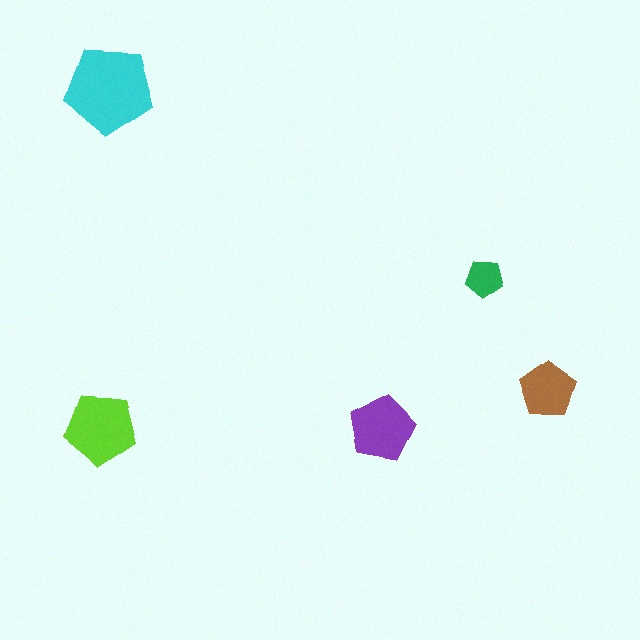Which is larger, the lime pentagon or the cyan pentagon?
The cyan one.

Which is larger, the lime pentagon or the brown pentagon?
The lime one.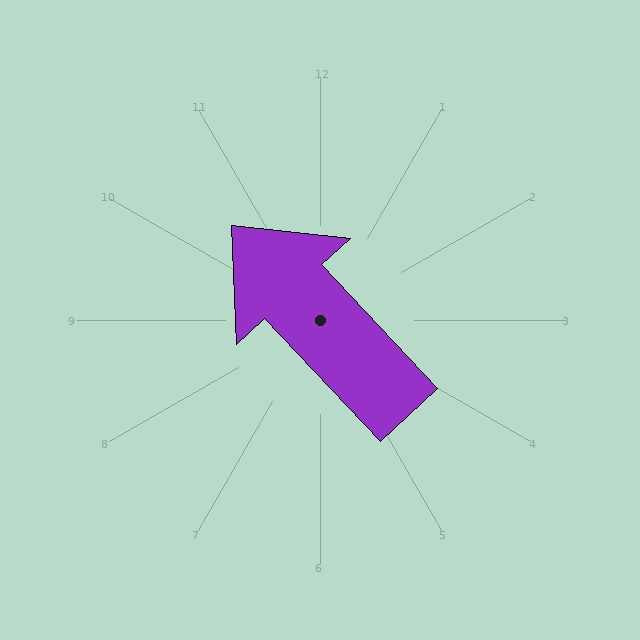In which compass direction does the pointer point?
Northwest.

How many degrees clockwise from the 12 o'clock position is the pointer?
Approximately 317 degrees.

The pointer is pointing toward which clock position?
Roughly 11 o'clock.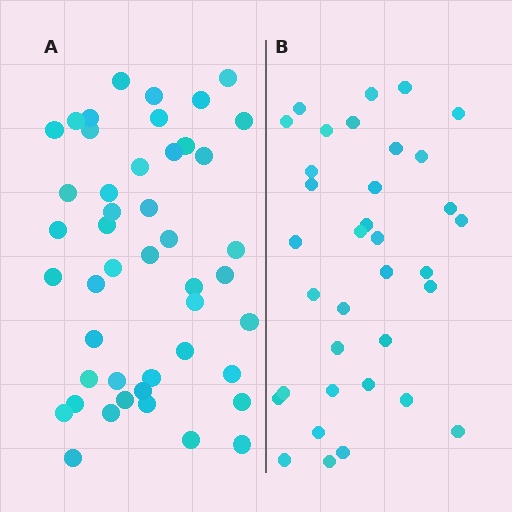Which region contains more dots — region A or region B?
Region A (the left region) has more dots.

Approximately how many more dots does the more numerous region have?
Region A has roughly 12 or so more dots than region B.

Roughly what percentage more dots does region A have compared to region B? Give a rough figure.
About 30% more.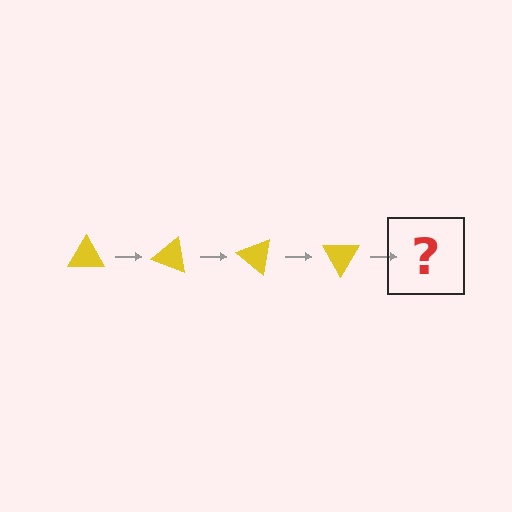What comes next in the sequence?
The next element should be a yellow triangle rotated 80 degrees.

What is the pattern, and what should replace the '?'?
The pattern is that the triangle rotates 20 degrees each step. The '?' should be a yellow triangle rotated 80 degrees.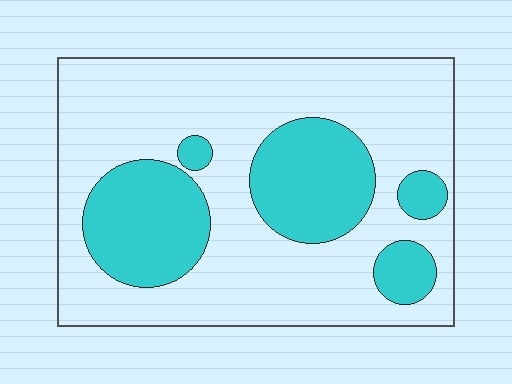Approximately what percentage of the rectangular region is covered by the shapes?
Approximately 30%.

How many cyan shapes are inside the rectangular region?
5.